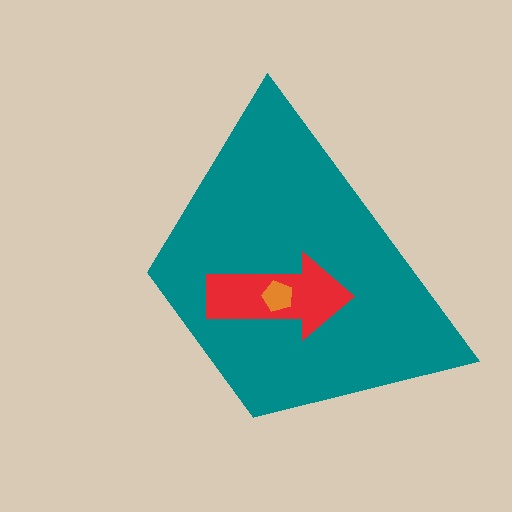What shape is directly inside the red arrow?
The orange pentagon.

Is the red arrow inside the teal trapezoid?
Yes.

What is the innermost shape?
The orange pentagon.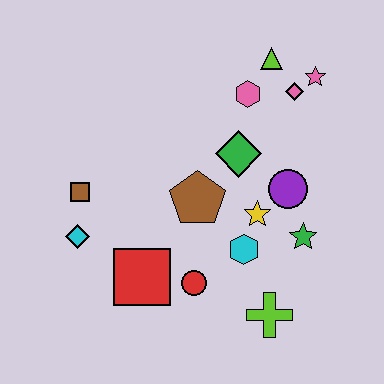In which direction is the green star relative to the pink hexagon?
The green star is below the pink hexagon.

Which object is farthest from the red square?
The pink star is farthest from the red square.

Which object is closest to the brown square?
The cyan diamond is closest to the brown square.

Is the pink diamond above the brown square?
Yes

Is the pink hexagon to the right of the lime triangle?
No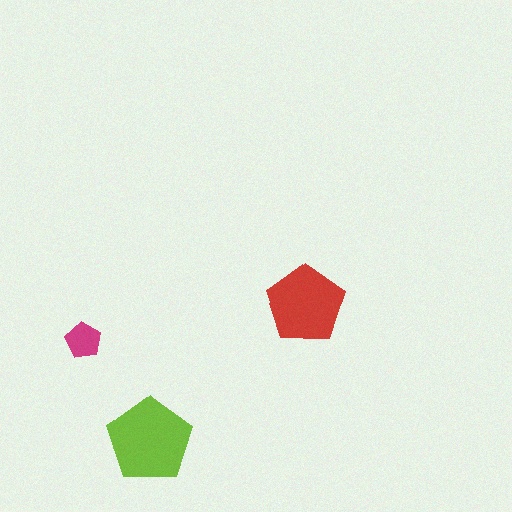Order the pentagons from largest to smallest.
the lime one, the red one, the magenta one.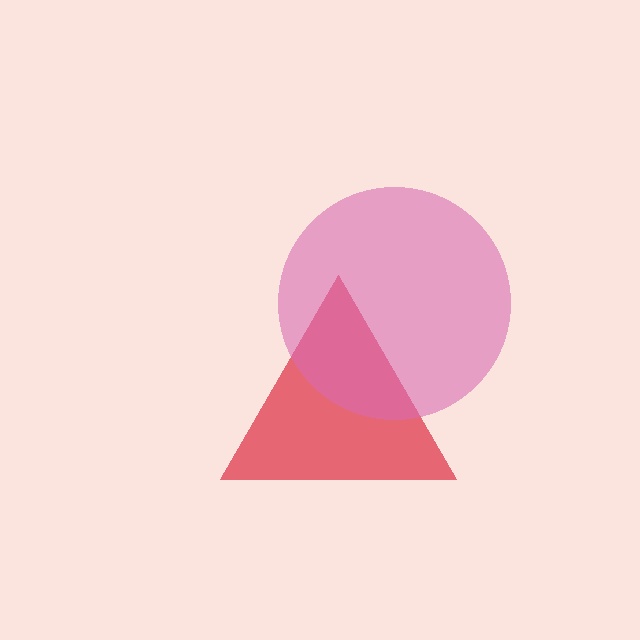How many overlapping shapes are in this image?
There are 2 overlapping shapes in the image.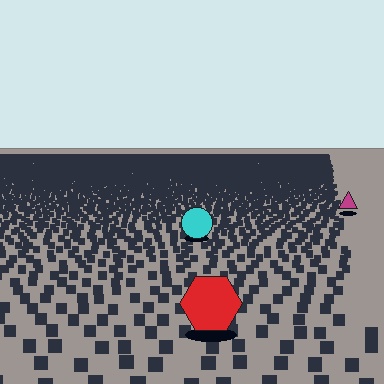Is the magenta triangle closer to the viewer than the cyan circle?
No. The cyan circle is closer — you can tell from the texture gradient: the ground texture is coarser near it.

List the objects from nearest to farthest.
From nearest to farthest: the red hexagon, the cyan circle, the magenta triangle.